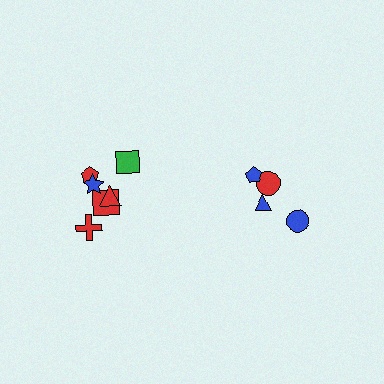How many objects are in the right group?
There are 4 objects.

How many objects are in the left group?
There are 6 objects.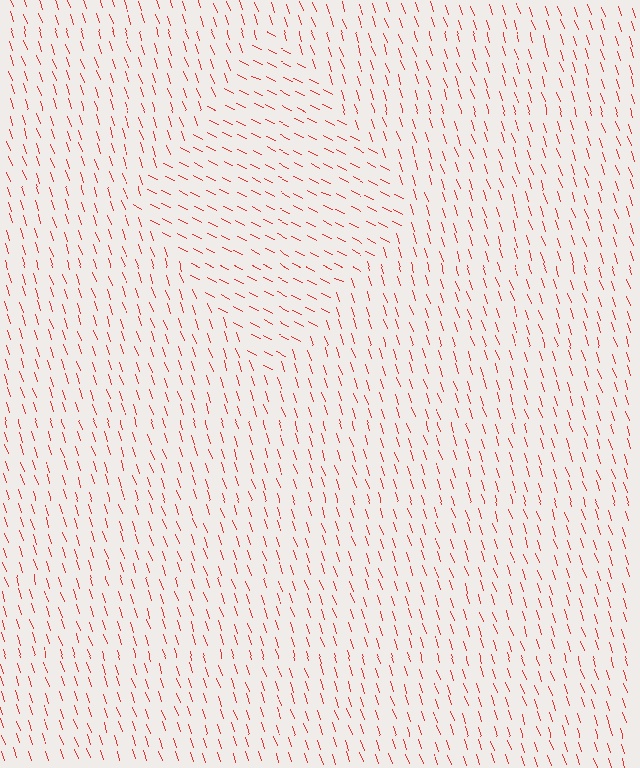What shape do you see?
I see a diamond.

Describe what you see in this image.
The image is filled with small red line segments. A diamond region in the image has lines oriented differently from the surrounding lines, creating a visible texture boundary.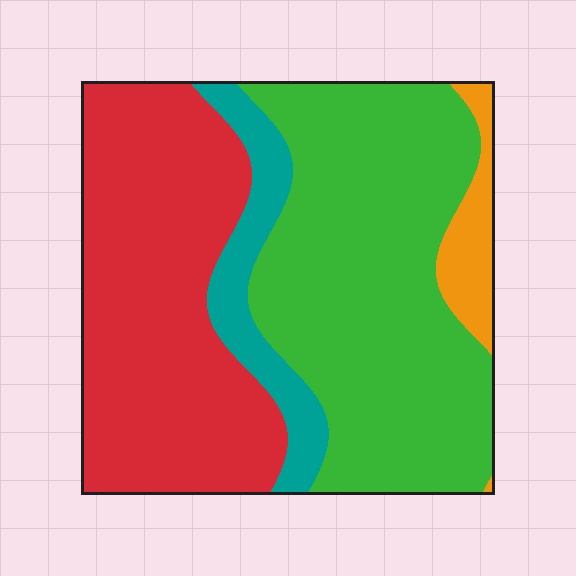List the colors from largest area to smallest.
From largest to smallest: green, red, teal, orange.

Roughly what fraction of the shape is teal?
Teal takes up less than a quarter of the shape.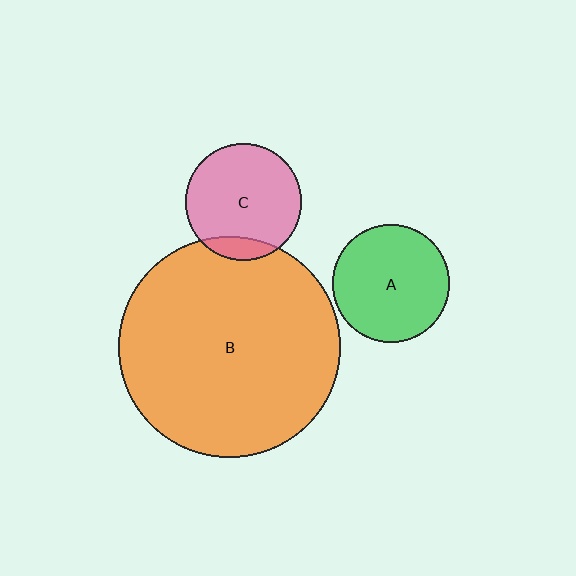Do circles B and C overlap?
Yes.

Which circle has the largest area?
Circle B (orange).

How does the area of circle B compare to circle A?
Approximately 3.5 times.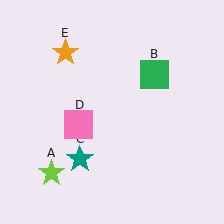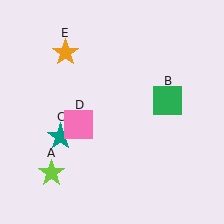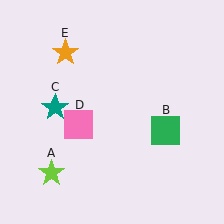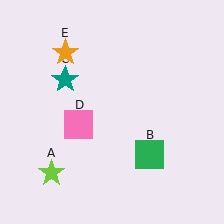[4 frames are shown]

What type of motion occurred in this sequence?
The green square (object B), teal star (object C) rotated clockwise around the center of the scene.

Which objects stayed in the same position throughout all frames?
Lime star (object A) and pink square (object D) and orange star (object E) remained stationary.